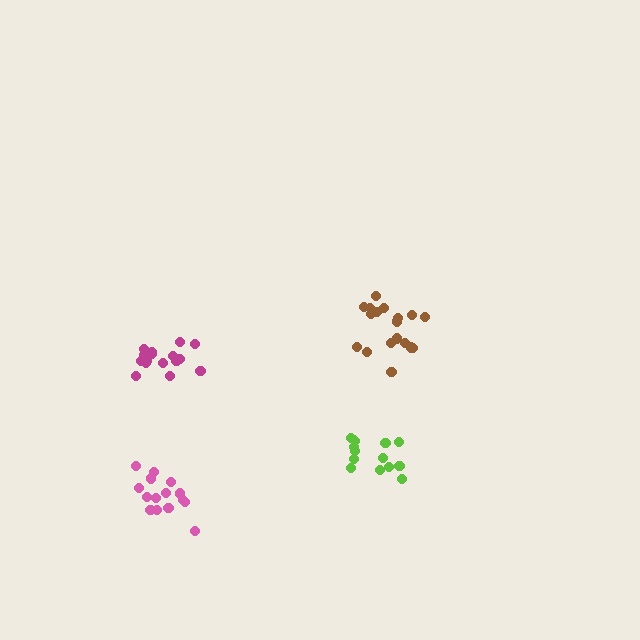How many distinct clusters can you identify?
There are 4 distinct clusters.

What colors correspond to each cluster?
The clusters are colored: magenta, pink, lime, brown.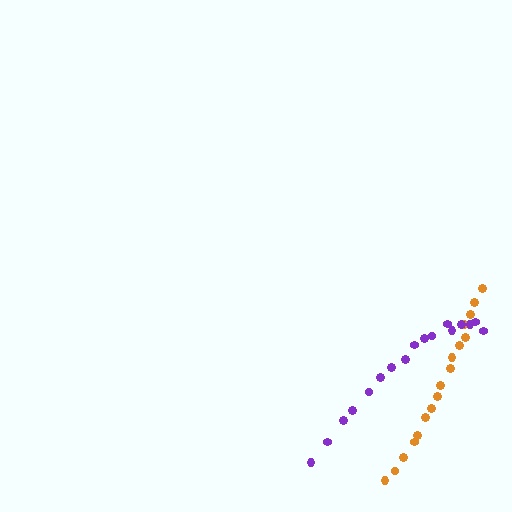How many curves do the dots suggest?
There are 2 distinct paths.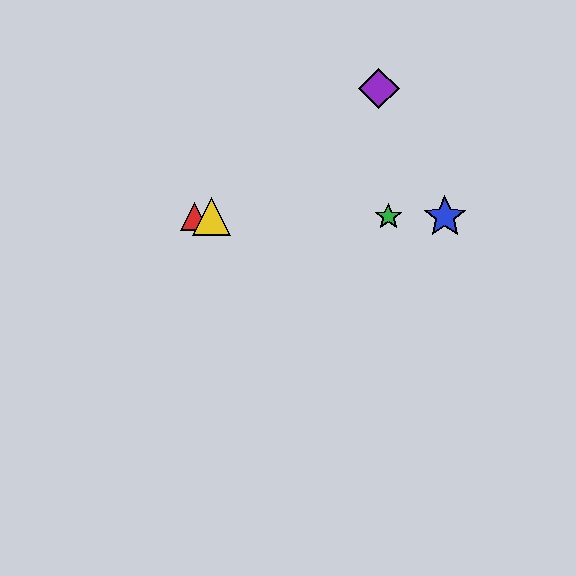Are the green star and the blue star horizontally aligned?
Yes, both are at y≈217.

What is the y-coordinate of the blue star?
The blue star is at y≈217.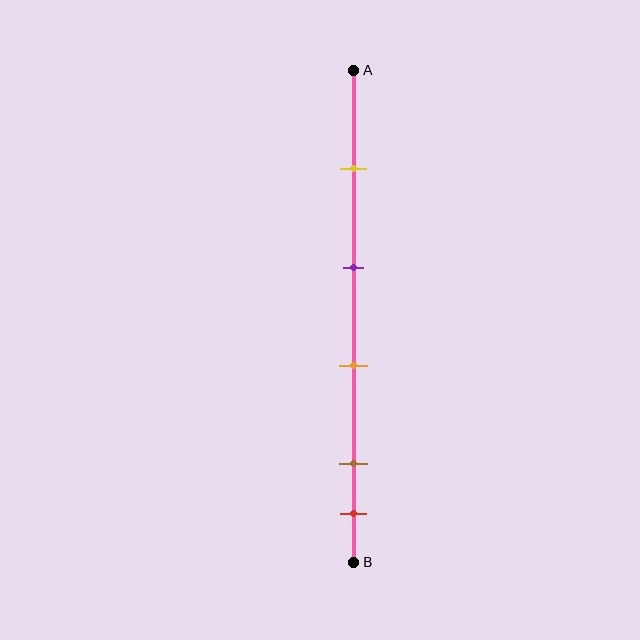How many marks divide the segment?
There are 5 marks dividing the segment.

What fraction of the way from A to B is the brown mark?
The brown mark is approximately 80% (0.8) of the way from A to B.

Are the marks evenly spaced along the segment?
No, the marks are not evenly spaced.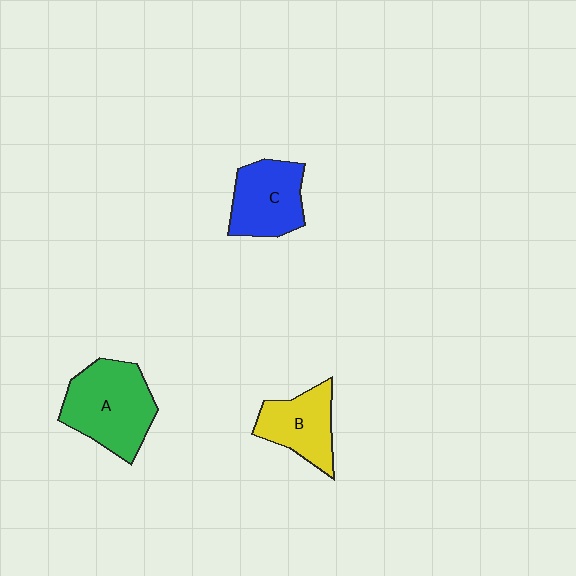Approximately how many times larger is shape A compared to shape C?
Approximately 1.3 times.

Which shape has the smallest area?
Shape B (yellow).